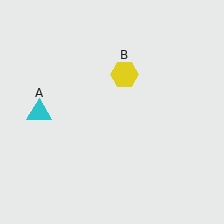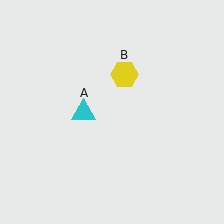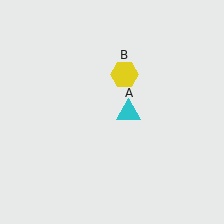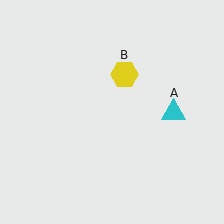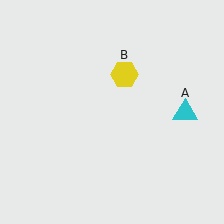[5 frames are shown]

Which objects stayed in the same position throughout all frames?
Yellow hexagon (object B) remained stationary.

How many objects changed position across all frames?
1 object changed position: cyan triangle (object A).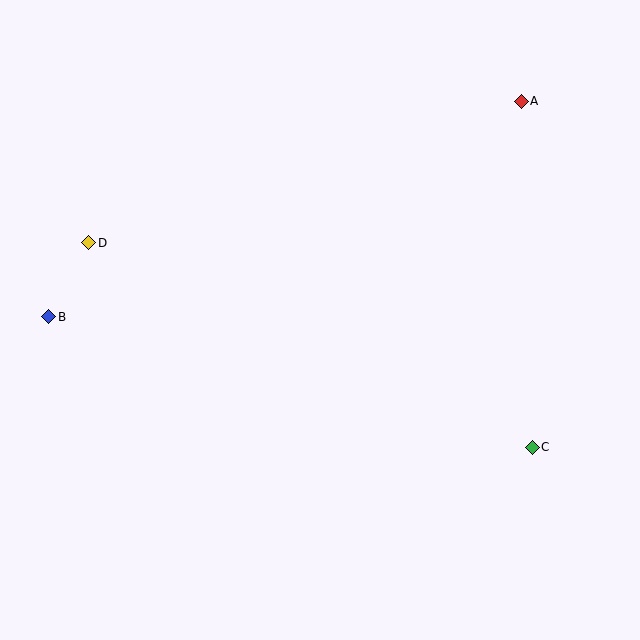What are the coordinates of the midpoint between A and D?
The midpoint between A and D is at (305, 172).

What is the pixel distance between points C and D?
The distance between C and D is 488 pixels.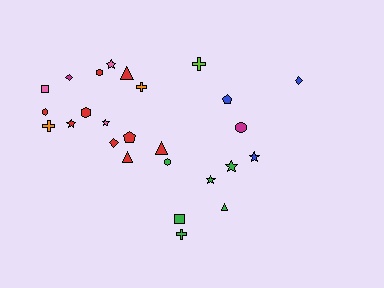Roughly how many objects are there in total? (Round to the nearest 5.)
Roughly 25 objects in total.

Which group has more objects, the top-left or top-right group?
The top-left group.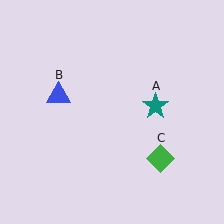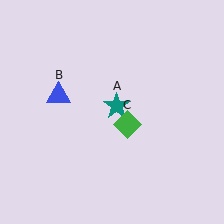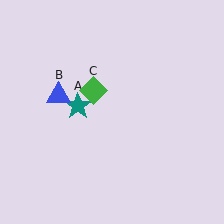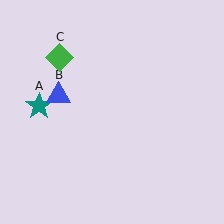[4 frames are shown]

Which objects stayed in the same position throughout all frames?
Blue triangle (object B) remained stationary.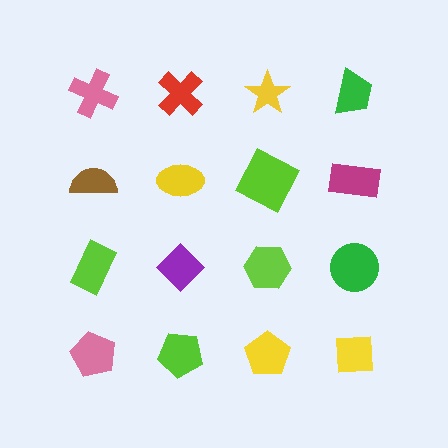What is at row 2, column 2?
A yellow ellipse.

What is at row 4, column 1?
A pink pentagon.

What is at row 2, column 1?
A brown semicircle.